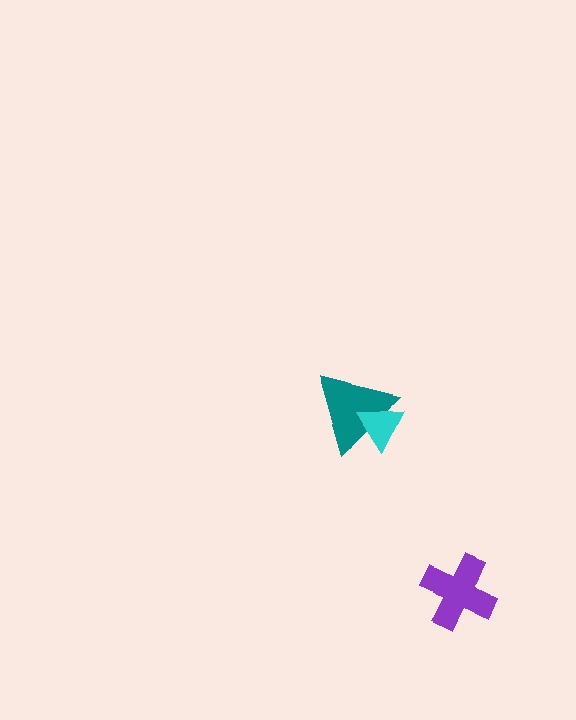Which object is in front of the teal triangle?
The cyan triangle is in front of the teal triangle.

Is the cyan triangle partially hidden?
No, no other shape covers it.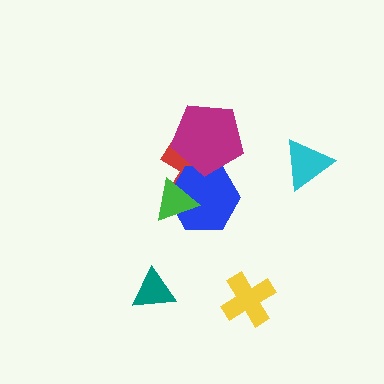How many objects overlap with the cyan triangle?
0 objects overlap with the cyan triangle.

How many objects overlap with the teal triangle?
0 objects overlap with the teal triangle.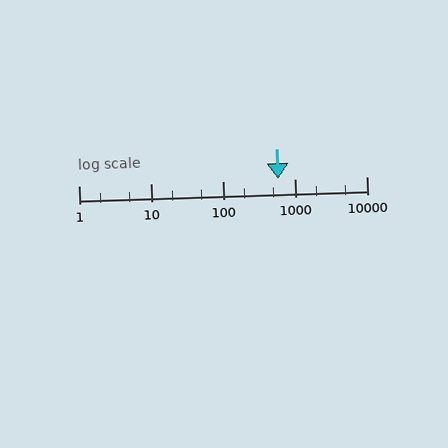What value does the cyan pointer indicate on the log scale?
The pointer indicates approximately 590.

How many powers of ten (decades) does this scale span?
The scale spans 4 decades, from 1 to 10000.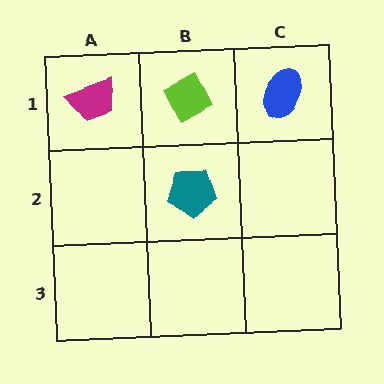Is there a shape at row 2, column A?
No, that cell is empty.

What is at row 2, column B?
A teal pentagon.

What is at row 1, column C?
A blue ellipse.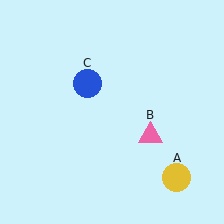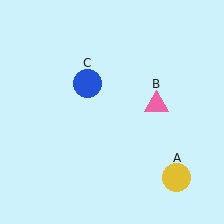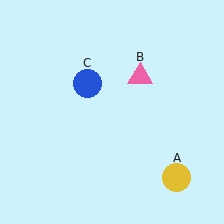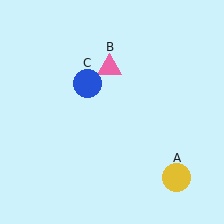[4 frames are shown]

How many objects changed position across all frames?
1 object changed position: pink triangle (object B).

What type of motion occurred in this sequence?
The pink triangle (object B) rotated counterclockwise around the center of the scene.